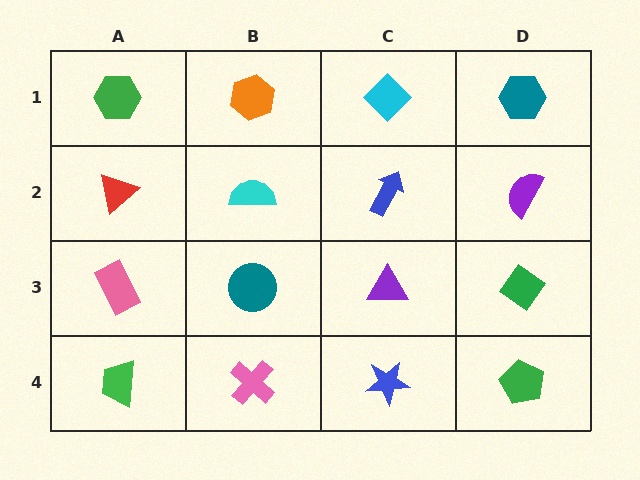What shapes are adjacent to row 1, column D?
A purple semicircle (row 2, column D), a cyan diamond (row 1, column C).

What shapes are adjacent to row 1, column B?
A cyan semicircle (row 2, column B), a green hexagon (row 1, column A), a cyan diamond (row 1, column C).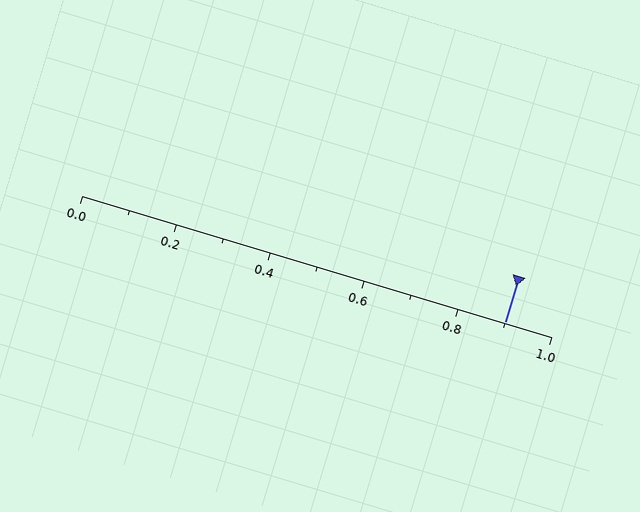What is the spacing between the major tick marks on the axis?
The major ticks are spaced 0.2 apart.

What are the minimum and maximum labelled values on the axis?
The axis runs from 0.0 to 1.0.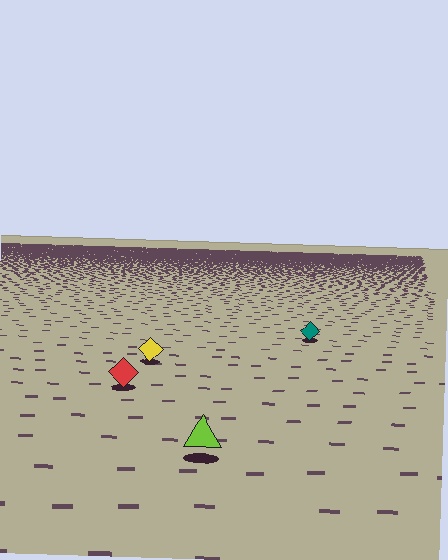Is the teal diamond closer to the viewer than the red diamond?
No. The red diamond is closer — you can tell from the texture gradient: the ground texture is coarser near it.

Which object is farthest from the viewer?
The teal diamond is farthest from the viewer. It appears smaller and the ground texture around it is denser.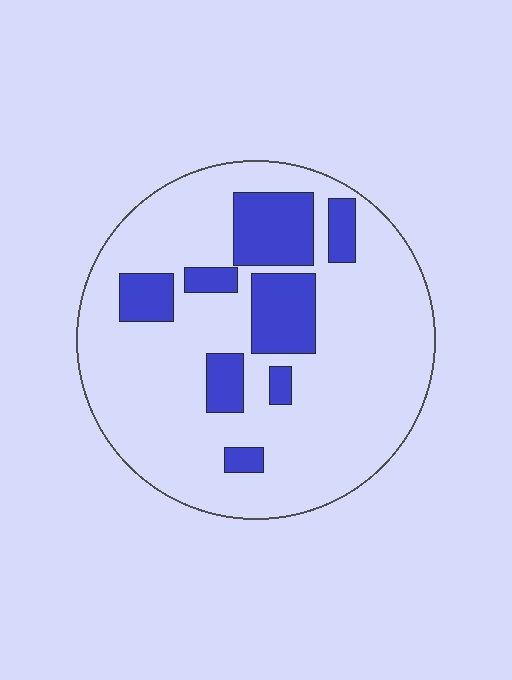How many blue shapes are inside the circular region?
8.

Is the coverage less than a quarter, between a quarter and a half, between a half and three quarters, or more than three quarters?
Less than a quarter.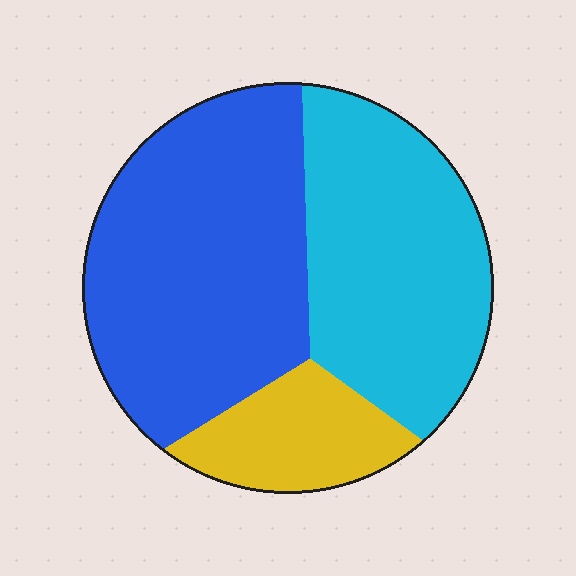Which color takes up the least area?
Yellow, at roughly 15%.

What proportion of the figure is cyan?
Cyan covers roughly 40% of the figure.